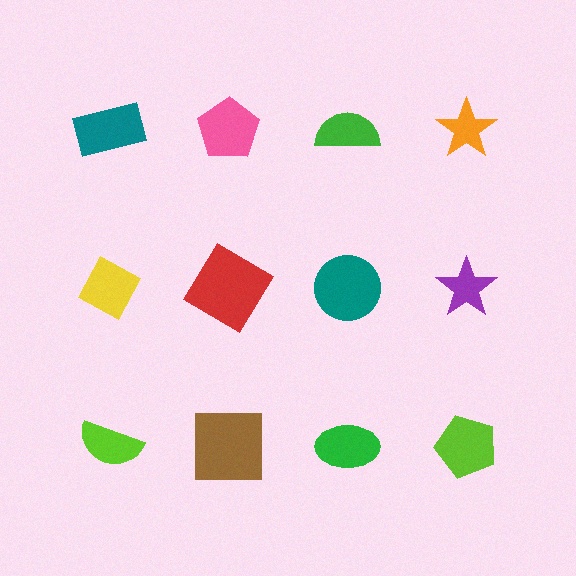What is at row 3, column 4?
A lime pentagon.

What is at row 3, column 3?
A green ellipse.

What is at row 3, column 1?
A lime semicircle.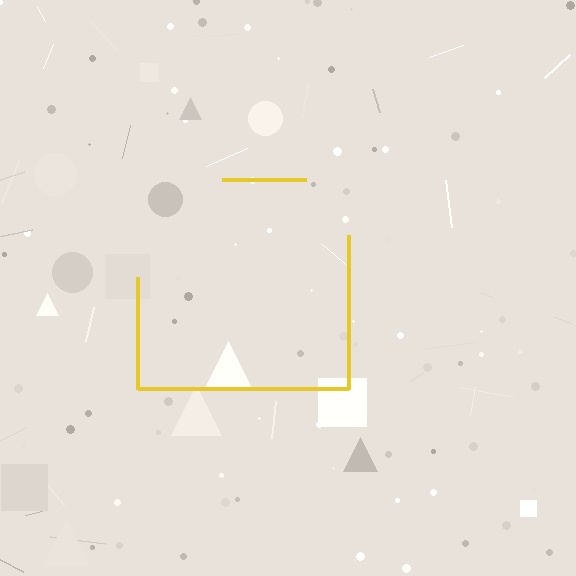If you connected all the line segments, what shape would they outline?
They would outline a square.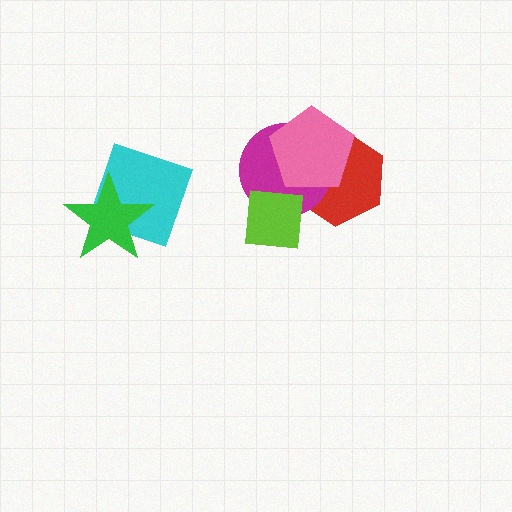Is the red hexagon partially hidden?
Yes, it is partially covered by another shape.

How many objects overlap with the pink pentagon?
2 objects overlap with the pink pentagon.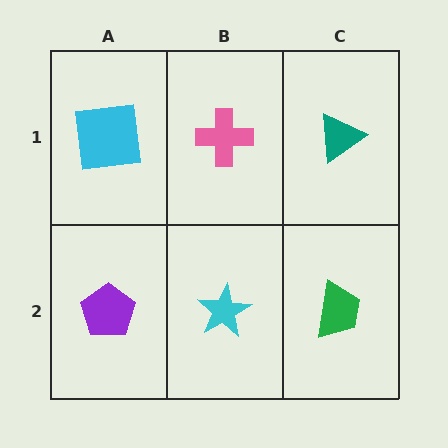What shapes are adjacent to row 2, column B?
A pink cross (row 1, column B), a purple pentagon (row 2, column A), a green trapezoid (row 2, column C).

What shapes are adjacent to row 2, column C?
A teal triangle (row 1, column C), a cyan star (row 2, column B).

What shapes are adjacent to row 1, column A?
A purple pentagon (row 2, column A), a pink cross (row 1, column B).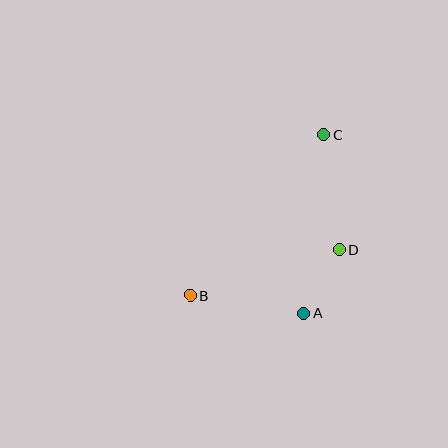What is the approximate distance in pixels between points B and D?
The distance between B and D is approximately 156 pixels.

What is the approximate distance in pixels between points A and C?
The distance between A and C is approximately 180 pixels.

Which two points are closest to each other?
Points A and D are closest to each other.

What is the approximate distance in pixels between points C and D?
The distance between C and D is approximately 115 pixels.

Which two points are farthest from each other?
Points B and C are farthest from each other.